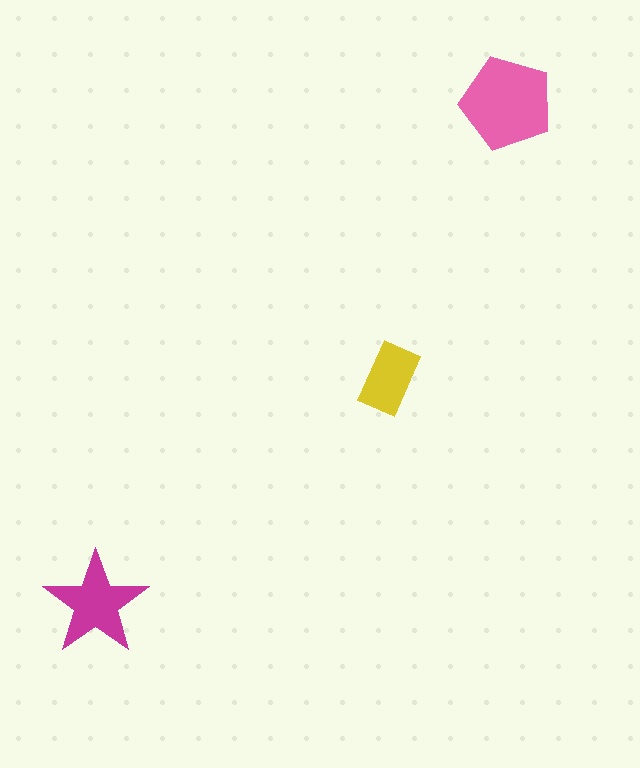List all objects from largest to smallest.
The pink pentagon, the magenta star, the yellow rectangle.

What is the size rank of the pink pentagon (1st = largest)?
1st.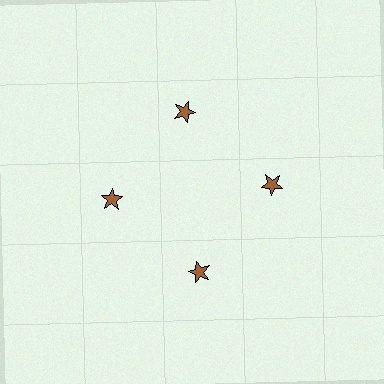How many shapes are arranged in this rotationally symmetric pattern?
There are 4 shapes, arranged in 4 groups of 1.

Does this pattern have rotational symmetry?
Yes, this pattern has 4-fold rotational symmetry. It looks the same after rotating 90 degrees around the center.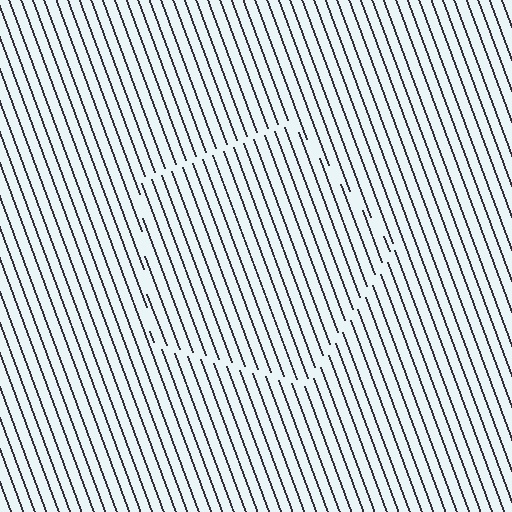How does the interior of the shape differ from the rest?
The interior of the shape contains the same grating, shifted by half a period — the contour is defined by the phase discontinuity where line-ends from the inner and outer gratings abut.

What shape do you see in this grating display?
An illusory pentagon. The interior of the shape contains the same grating, shifted by half a period — the contour is defined by the phase discontinuity where line-ends from the inner and outer gratings abut.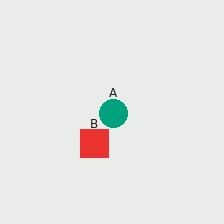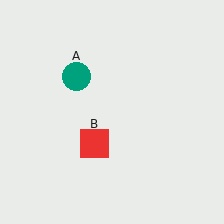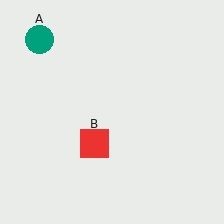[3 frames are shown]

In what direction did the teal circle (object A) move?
The teal circle (object A) moved up and to the left.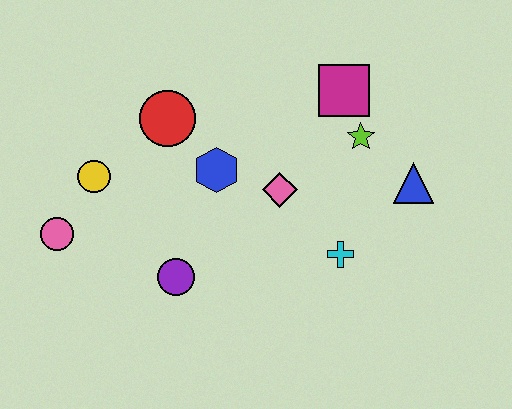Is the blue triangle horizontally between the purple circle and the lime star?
No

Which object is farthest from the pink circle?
The blue triangle is farthest from the pink circle.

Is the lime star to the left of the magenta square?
No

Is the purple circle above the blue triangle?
No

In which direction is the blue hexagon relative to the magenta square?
The blue hexagon is to the left of the magenta square.